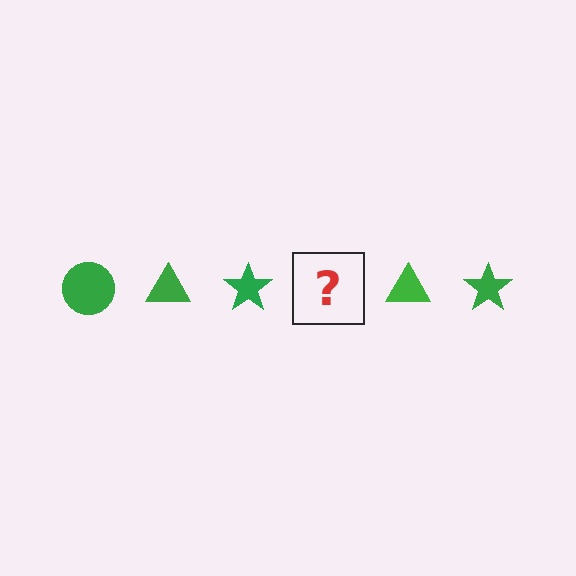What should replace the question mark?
The question mark should be replaced with a green circle.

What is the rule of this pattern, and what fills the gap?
The rule is that the pattern cycles through circle, triangle, star shapes in green. The gap should be filled with a green circle.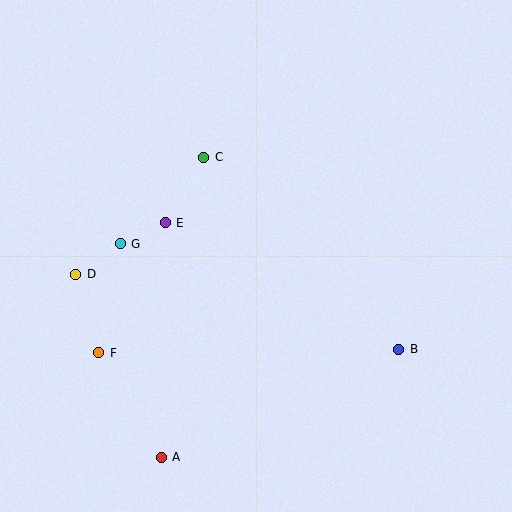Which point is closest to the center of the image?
Point E at (165, 223) is closest to the center.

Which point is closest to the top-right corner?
Point C is closest to the top-right corner.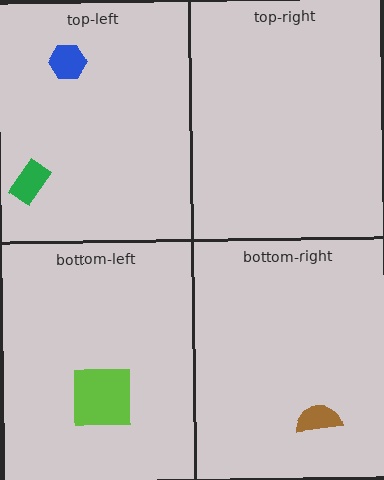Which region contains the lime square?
The bottom-left region.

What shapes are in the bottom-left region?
The lime square.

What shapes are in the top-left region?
The green rectangle, the blue hexagon.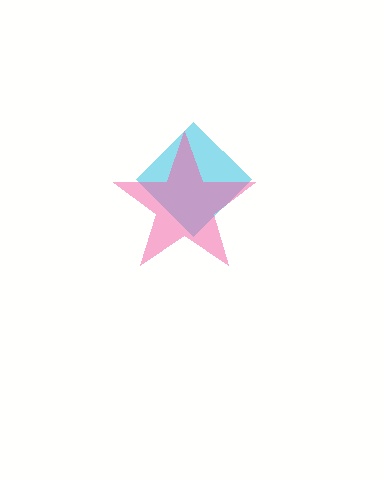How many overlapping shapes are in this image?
There are 2 overlapping shapes in the image.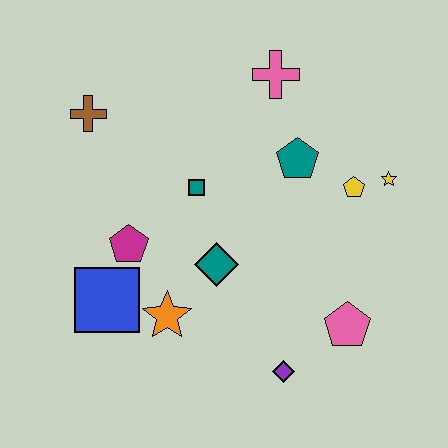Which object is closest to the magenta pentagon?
The blue square is closest to the magenta pentagon.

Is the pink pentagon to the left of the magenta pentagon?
No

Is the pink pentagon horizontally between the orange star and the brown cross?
No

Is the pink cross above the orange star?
Yes